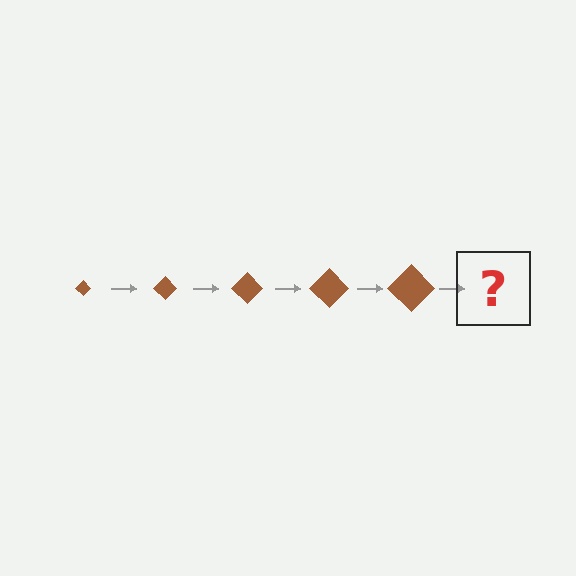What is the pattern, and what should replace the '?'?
The pattern is that the diamond gets progressively larger each step. The '?' should be a brown diamond, larger than the previous one.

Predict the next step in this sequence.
The next step is a brown diamond, larger than the previous one.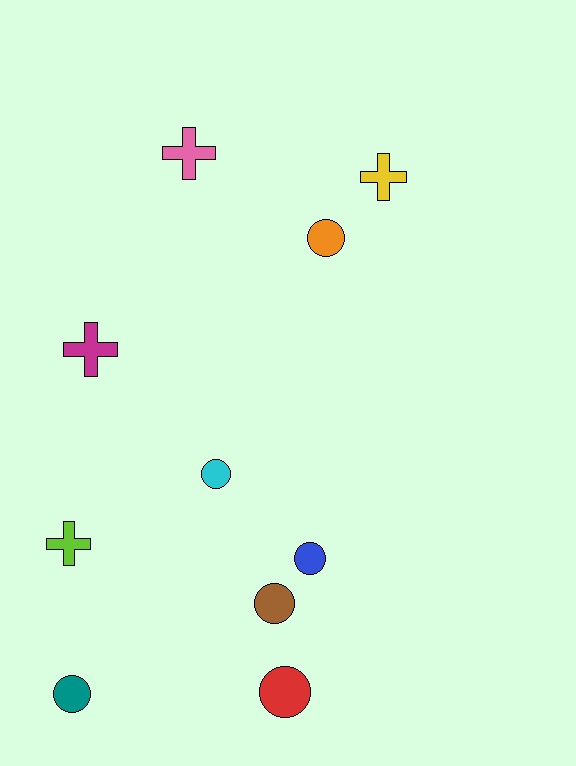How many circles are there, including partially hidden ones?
There are 6 circles.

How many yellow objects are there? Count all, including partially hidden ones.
There is 1 yellow object.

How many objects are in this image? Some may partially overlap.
There are 10 objects.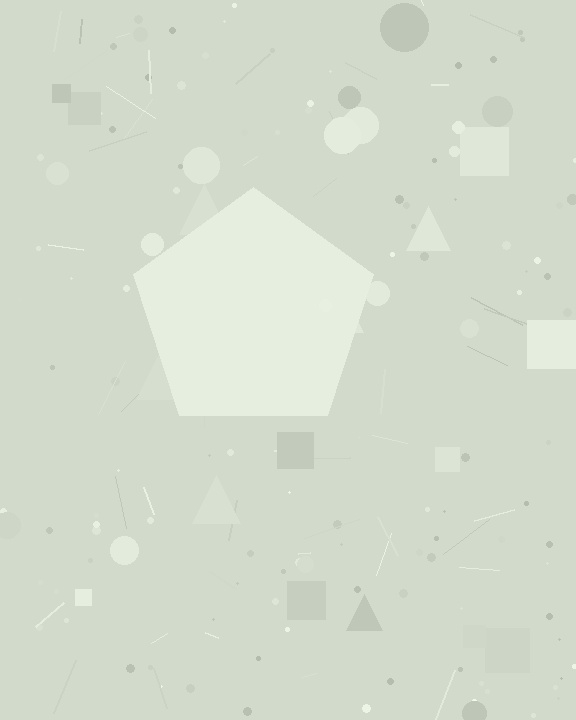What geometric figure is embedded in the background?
A pentagon is embedded in the background.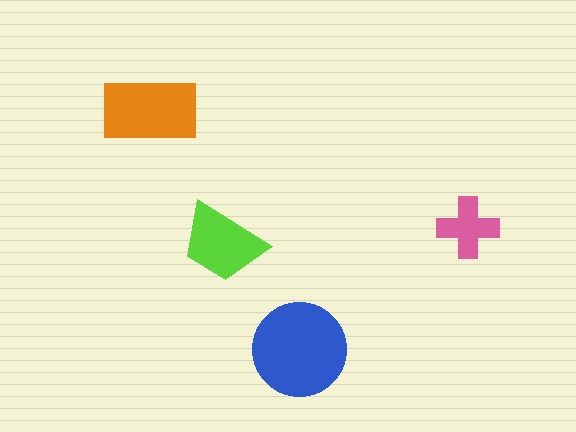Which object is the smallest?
The pink cross.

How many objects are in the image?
There are 4 objects in the image.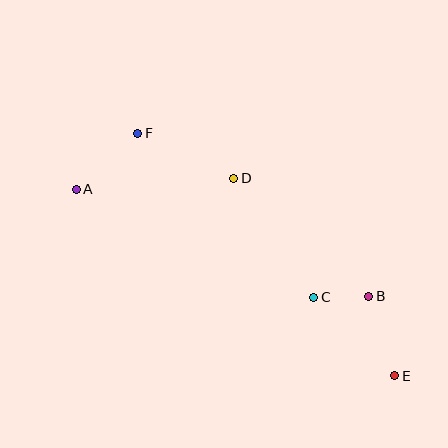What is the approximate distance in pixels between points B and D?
The distance between B and D is approximately 179 pixels.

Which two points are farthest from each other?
Points A and E are farthest from each other.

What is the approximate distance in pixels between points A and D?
The distance between A and D is approximately 158 pixels.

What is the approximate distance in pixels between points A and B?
The distance between A and B is approximately 311 pixels.